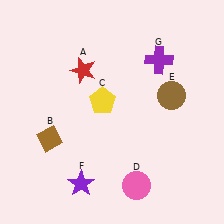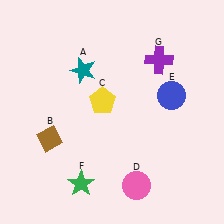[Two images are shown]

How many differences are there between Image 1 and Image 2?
There are 3 differences between the two images.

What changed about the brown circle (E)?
In Image 1, E is brown. In Image 2, it changed to blue.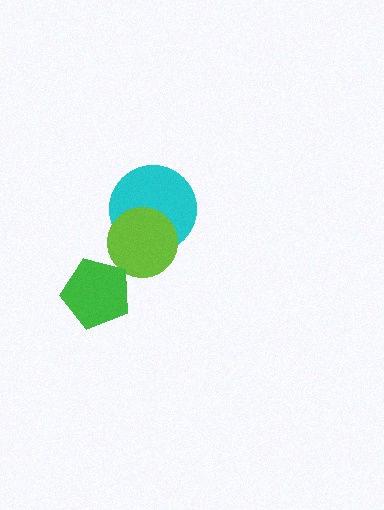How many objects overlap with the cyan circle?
1 object overlaps with the cyan circle.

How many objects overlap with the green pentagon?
0 objects overlap with the green pentagon.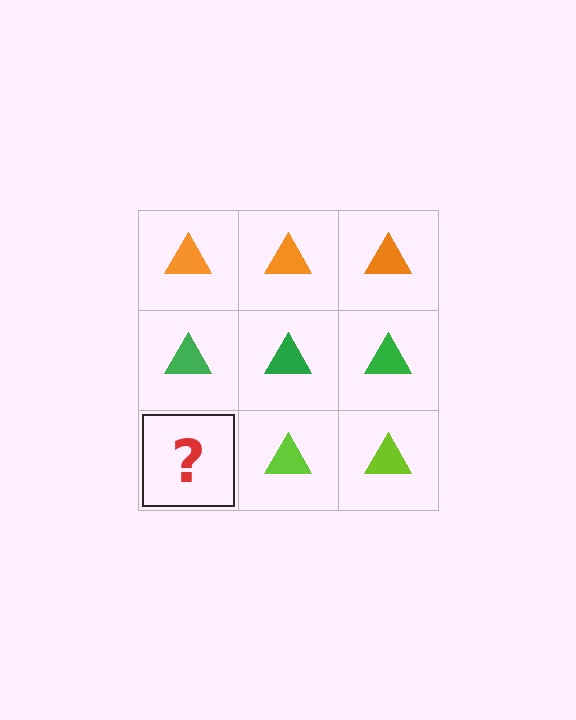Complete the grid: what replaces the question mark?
The question mark should be replaced with a lime triangle.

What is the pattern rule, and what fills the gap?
The rule is that each row has a consistent color. The gap should be filled with a lime triangle.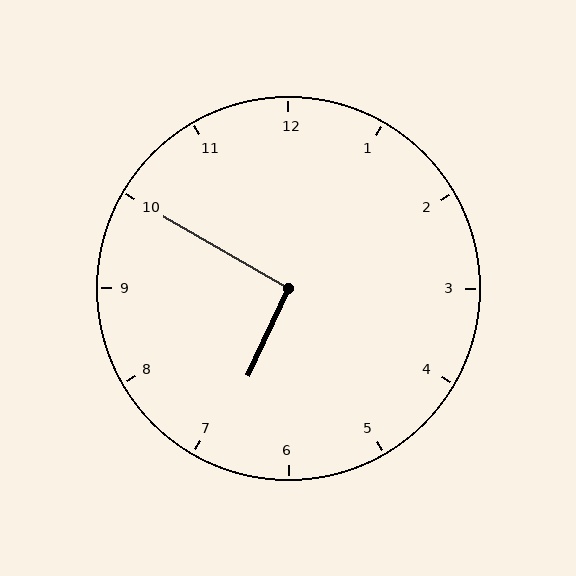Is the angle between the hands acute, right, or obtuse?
It is right.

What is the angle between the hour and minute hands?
Approximately 95 degrees.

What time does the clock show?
6:50.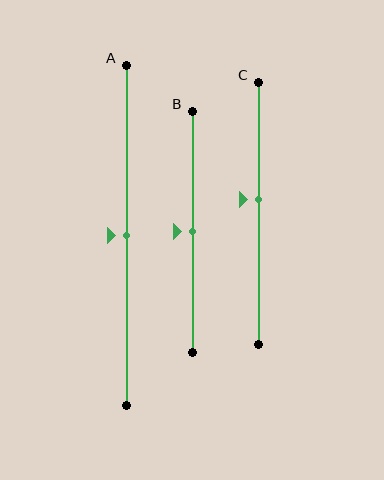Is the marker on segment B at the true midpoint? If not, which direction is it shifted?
Yes, the marker on segment B is at the true midpoint.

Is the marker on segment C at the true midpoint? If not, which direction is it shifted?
No, the marker on segment C is shifted upward by about 5% of the segment length.